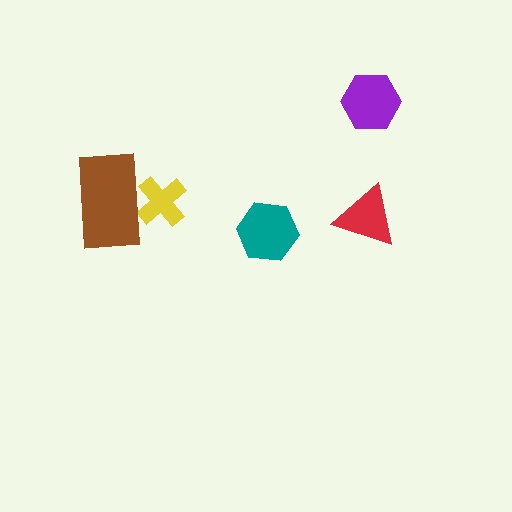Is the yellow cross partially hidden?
Yes, it is partially covered by another shape.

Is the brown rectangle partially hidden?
No, no other shape covers it.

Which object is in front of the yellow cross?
The brown rectangle is in front of the yellow cross.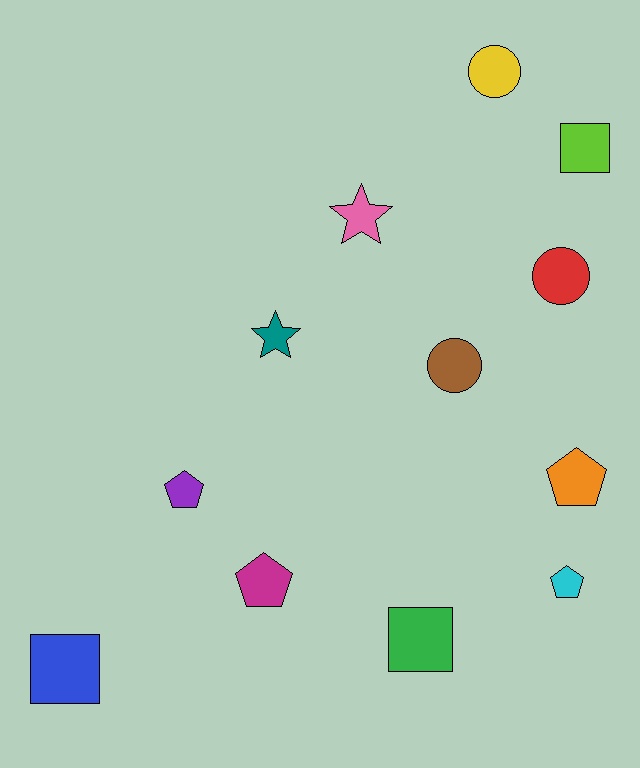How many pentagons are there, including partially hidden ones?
There are 4 pentagons.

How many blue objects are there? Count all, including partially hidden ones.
There is 1 blue object.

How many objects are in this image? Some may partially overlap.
There are 12 objects.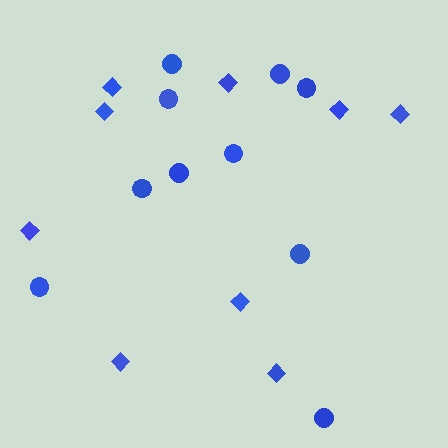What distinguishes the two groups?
There are 2 groups: one group of circles (10) and one group of diamonds (9).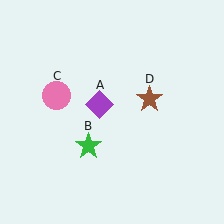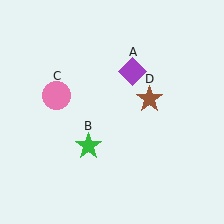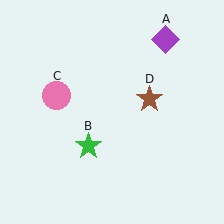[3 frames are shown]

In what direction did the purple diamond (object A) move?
The purple diamond (object A) moved up and to the right.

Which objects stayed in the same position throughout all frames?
Green star (object B) and pink circle (object C) and brown star (object D) remained stationary.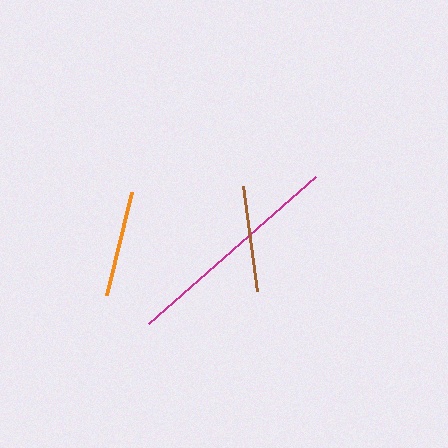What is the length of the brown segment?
The brown segment is approximately 106 pixels long.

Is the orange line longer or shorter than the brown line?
The orange line is longer than the brown line.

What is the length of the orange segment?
The orange segment is approximately 106 pixels long.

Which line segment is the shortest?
The brown line is the shortest at approximately 106 pixels.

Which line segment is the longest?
The magenta line is the longest at approximately 222 pixels.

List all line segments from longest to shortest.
From longest to shortest: magenta, orange, brown.